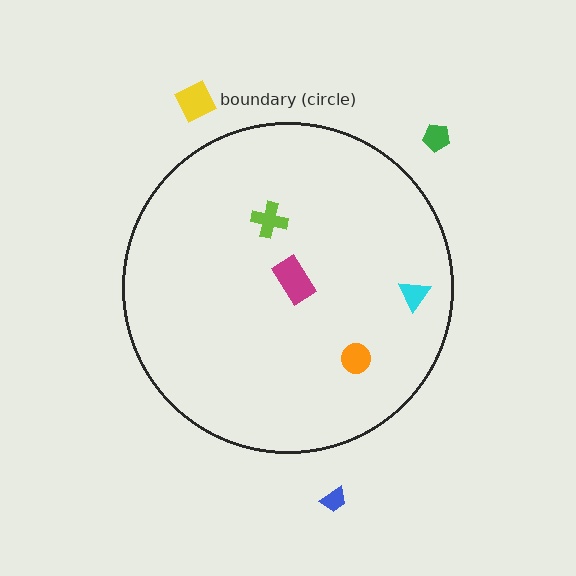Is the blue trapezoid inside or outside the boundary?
Outside.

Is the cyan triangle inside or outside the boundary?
Inside.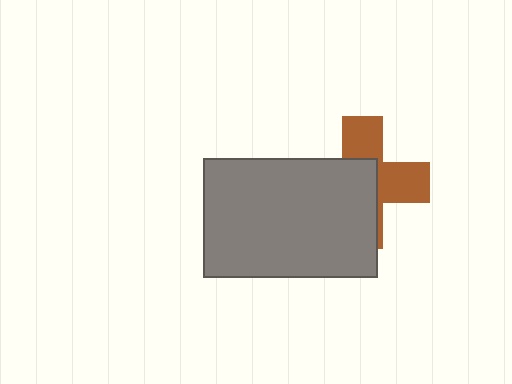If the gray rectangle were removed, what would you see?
You would see the complete brown cross.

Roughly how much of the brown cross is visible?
A small part of it is visible (roughly 45%).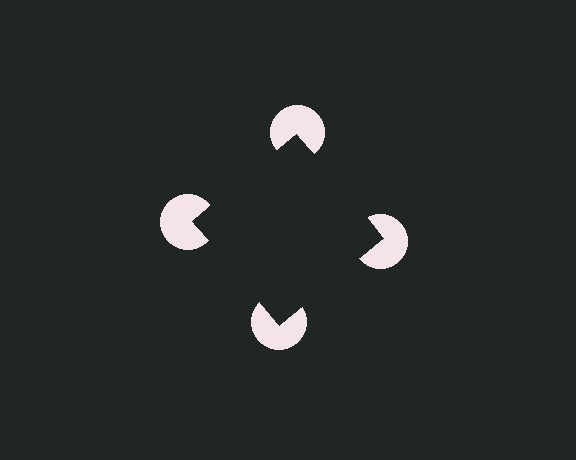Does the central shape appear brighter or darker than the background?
It typically appears slightly darker than the background, even though no actual brightness change is drawn.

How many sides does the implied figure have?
4 sides.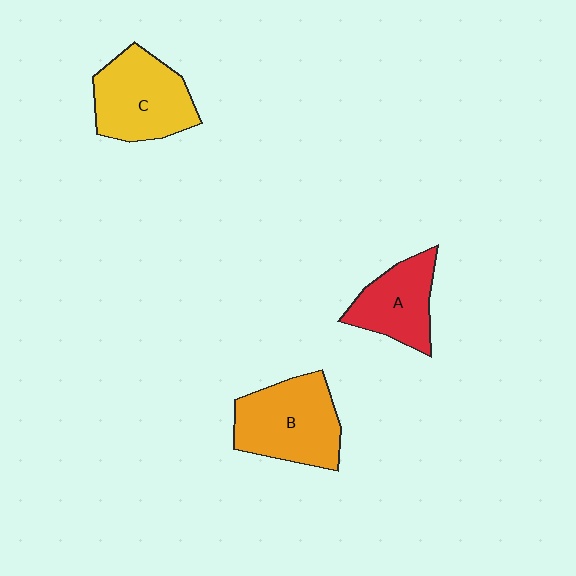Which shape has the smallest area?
Shape A (red).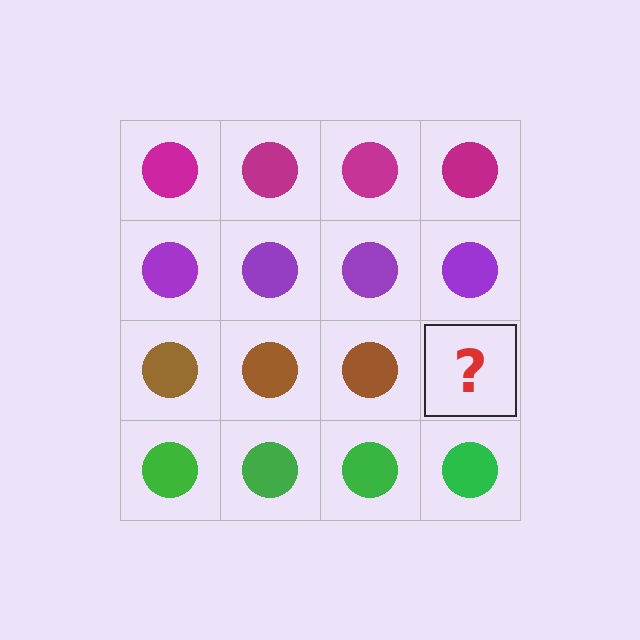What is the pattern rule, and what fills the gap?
The rule is that each row has a consistent color. The gap should be filled with a brown circle.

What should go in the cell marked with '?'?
The missing cell should contain a brown circle.